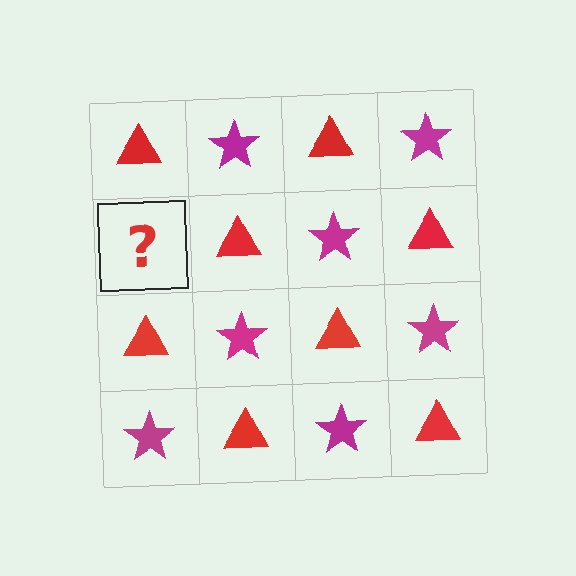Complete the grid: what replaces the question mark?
The question mark should be replaced with a magenta star.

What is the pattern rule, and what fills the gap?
The rule is that it alternates red triangle and magenta star in a checkerboard pattern. The gap should be filled with a magenta star.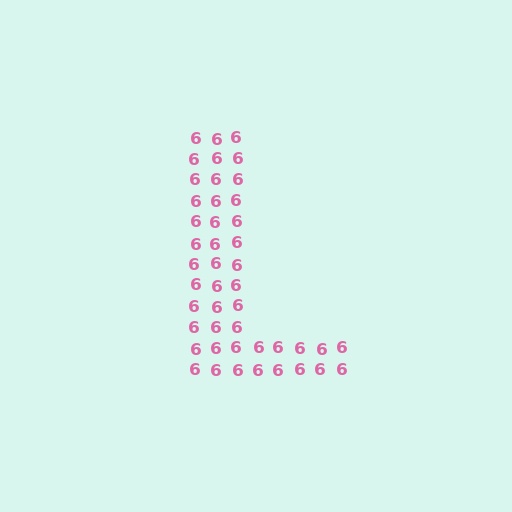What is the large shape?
The large shape is the letter L.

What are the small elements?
The small elements are digit 6's.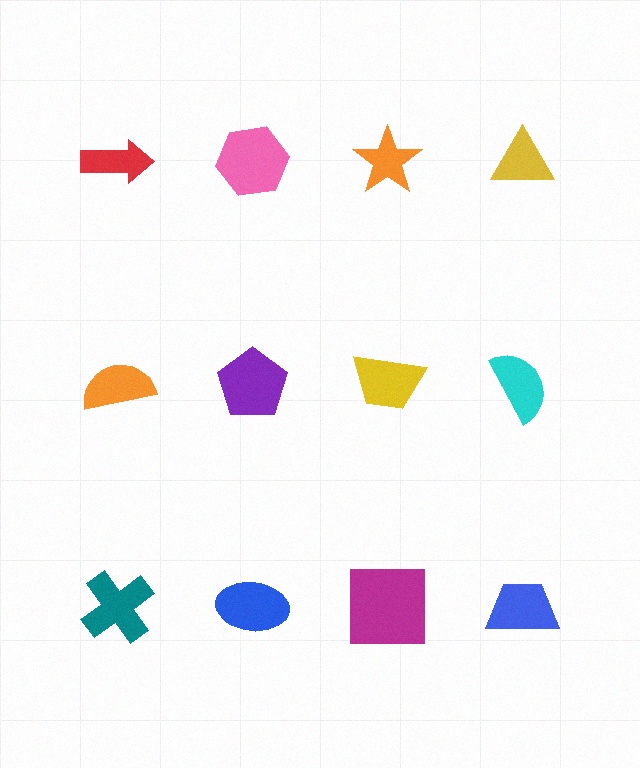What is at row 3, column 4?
A blue trapezoid.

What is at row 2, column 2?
A purple pentagon.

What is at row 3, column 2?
A blue ellipse.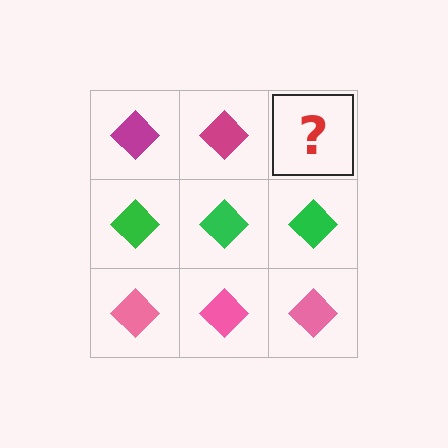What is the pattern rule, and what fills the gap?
The rule is that each row has a consistent color. The gap should be filled with a magenta diamond.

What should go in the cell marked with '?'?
The missing cell should contain a magenta diamond.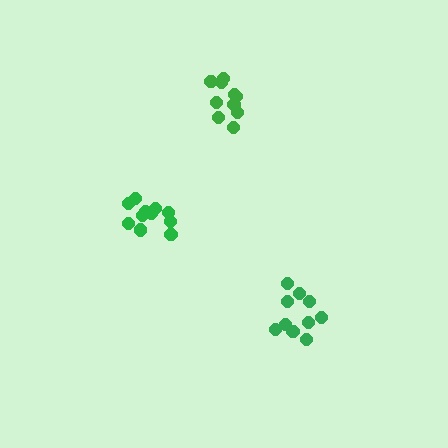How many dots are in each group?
Group 1: 10 dots, Group 2: 11 dots, Group 3: 10 dots (31 total).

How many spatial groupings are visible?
There are 3 spatial groupings.